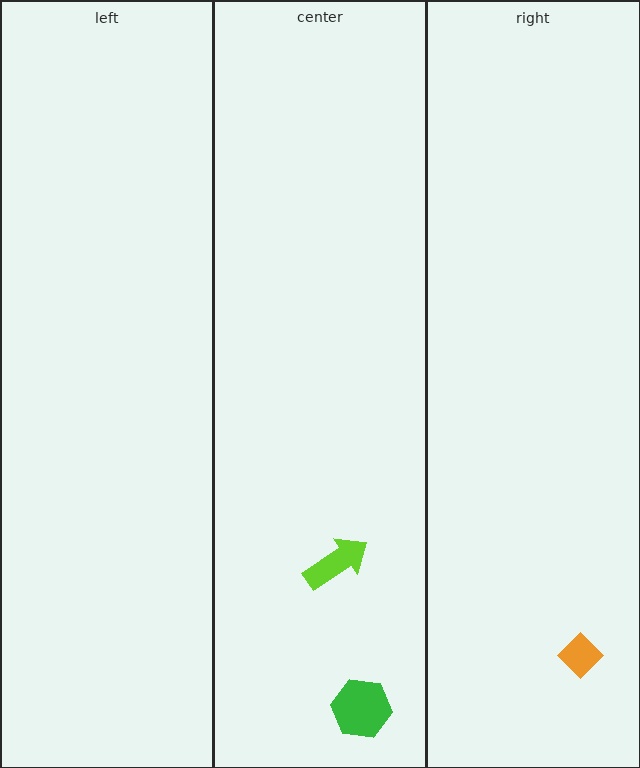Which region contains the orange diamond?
The right region.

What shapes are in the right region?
The orange diamond.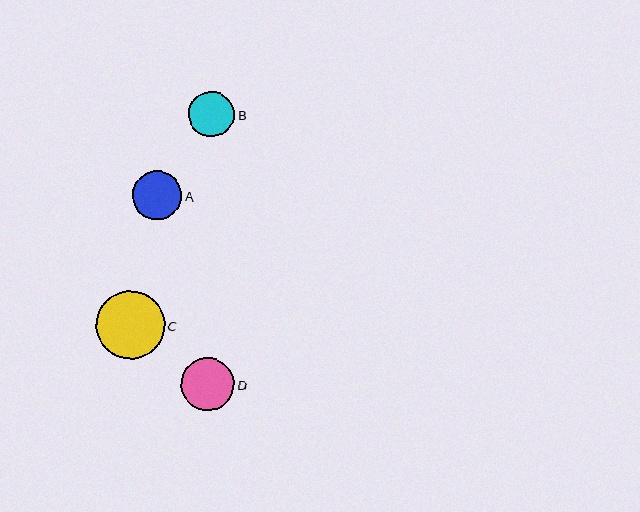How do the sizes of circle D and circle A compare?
Circle D and circle A are approximately the same size.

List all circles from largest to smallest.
From largest to smallest: C, D, A, B.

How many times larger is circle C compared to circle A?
Circle C is approximately 1.4 times the size of circle A.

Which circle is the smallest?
Circle B is the smallest with a size of approximately 46 pixels.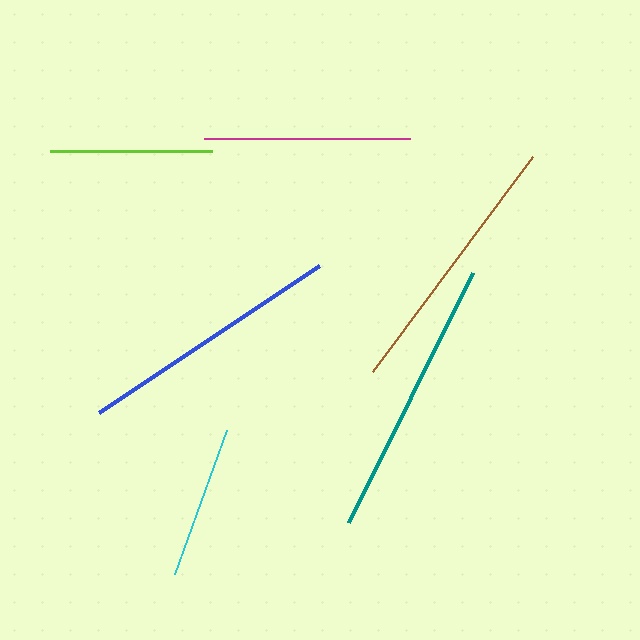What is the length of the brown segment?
The brown segment is approximately 268 pixels long.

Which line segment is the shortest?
The cyan line is the shortest at approximately 153 pixels.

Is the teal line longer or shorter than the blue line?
The teal line is longer than the blue line.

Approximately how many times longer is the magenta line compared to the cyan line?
The magenta line is approximately 1.3 times the length of the cyan line.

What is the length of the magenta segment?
The magenta segment is approximately 206 pixels long.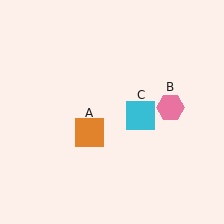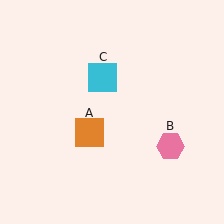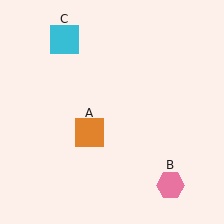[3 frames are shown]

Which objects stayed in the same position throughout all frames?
Orange square (object A) remained stationary.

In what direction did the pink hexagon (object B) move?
The pink hexagon (object B) moved down.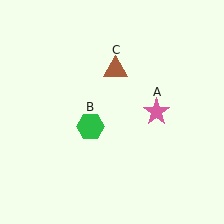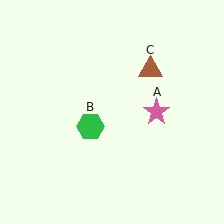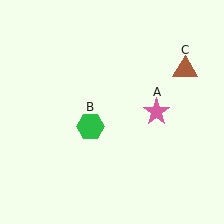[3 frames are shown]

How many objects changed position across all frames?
1 object changed position: brown triangle (object C).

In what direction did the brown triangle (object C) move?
The brown triangle (object C) moved right.